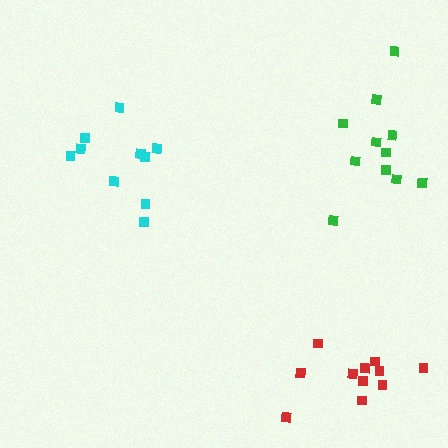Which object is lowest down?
The red cluster is bottommost.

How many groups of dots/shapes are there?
There are 3 groups.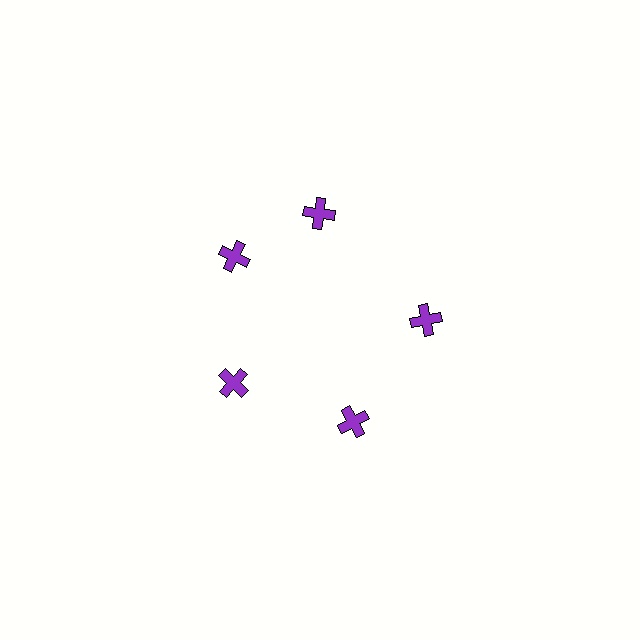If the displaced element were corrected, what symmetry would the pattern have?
It would have 5-fold rotational symmetry — the pattern would map onto itself every 72 degrees.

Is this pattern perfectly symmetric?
No. The 5 purple crosses are arranged in a ring, but one element near the 1 o'clock position is rotated out of alignment along the ring, breaking the 5-fold rotational symmetry.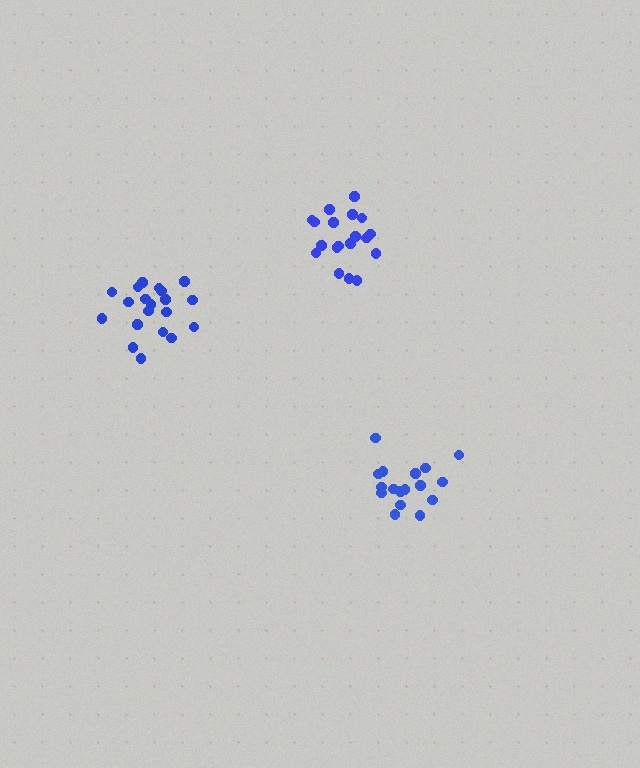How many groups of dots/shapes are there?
There are 3 groups.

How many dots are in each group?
Group 1: 17 dots, Group 2: 19 dots, Group 3: 20 dots (56 total).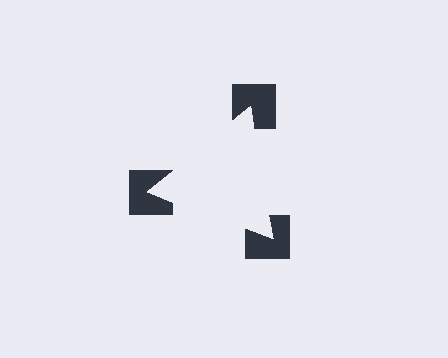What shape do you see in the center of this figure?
An illusory triangle — its edges are inferred from the aligned wedge cuts in the notched squares, not physically drawn.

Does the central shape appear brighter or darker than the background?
It typically appears slightly brighter than the background, even though no actual brightness change is drawn.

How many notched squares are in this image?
There are 3 — one at each vertex of the illusory triangle.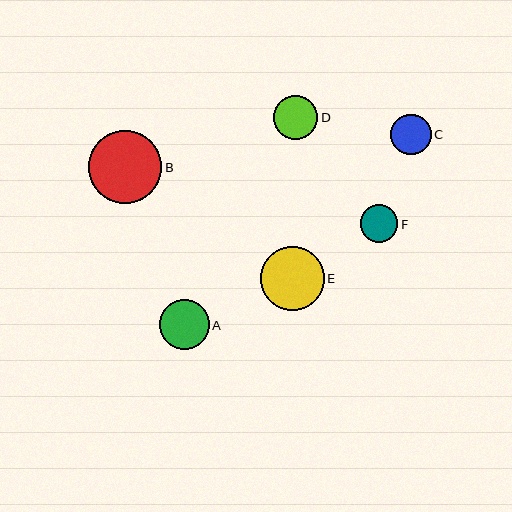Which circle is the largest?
Circle B is the largest with a size of approximately 74 pixels.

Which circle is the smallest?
Circle F is the smallest with a size of approximately 38 pixels.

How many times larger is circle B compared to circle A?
Circle B is approximately 1.5 times the size of circle A.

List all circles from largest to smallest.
From largest to smallest: B, E, A, D, C, F.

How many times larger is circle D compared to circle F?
Circle D is approximately 1.2 times the size of circle F.